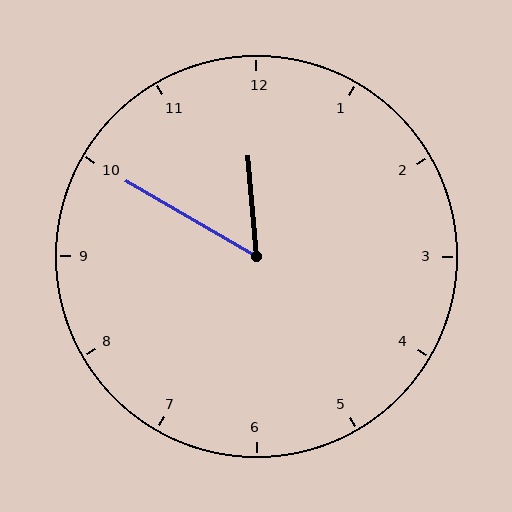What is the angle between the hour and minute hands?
Approximately 55 degrees.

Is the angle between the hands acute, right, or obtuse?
It is acute.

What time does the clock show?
11:50.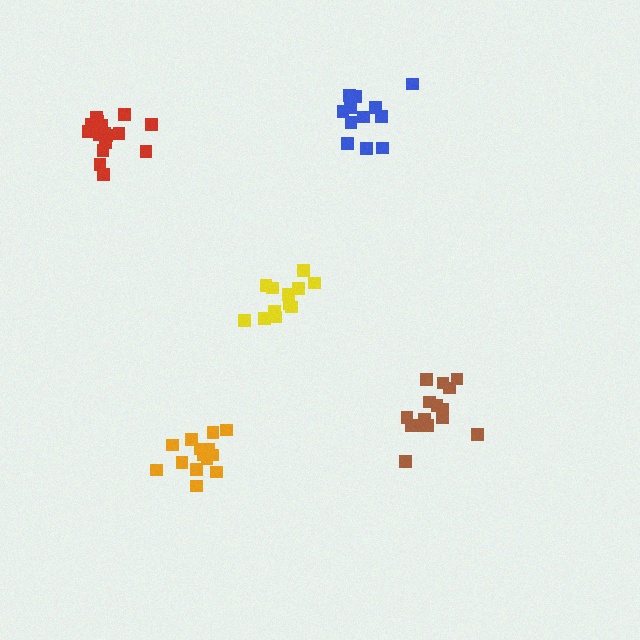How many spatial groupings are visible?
There are 5 spatial groupings.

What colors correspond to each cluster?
The clusters are colored: blue, yellow, red, orange, brown.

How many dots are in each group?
Group 1: 12 dots, Group 2: 12 dots, Group 3: 16 dots, Group 4: 14 dots, Group 5: 16 dots (70 total).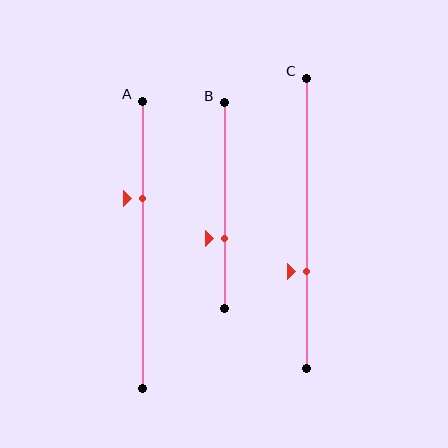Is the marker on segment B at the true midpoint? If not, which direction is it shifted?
No, the marker on segment B is shifted downward by about 16% of the segment length.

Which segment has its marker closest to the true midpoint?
Segment B has its marker closest to the true midpoint.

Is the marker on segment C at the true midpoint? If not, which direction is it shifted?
No, the marker on segment C is shifted downward by about 17% of the segment length.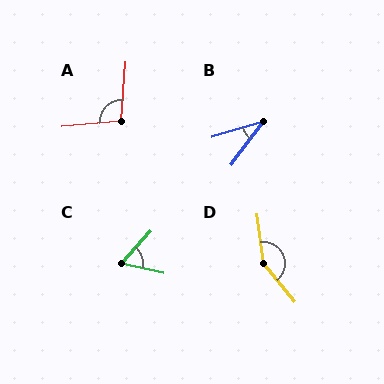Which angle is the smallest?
B, at approximately 37 degrees.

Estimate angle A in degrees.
Approximately 100 degrees.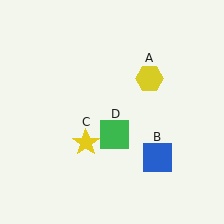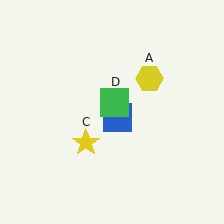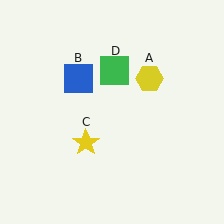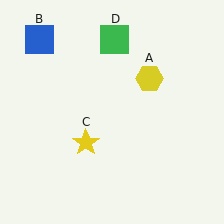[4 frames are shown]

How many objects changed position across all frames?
2 objects changed position: blue square (object B), green square (object D).